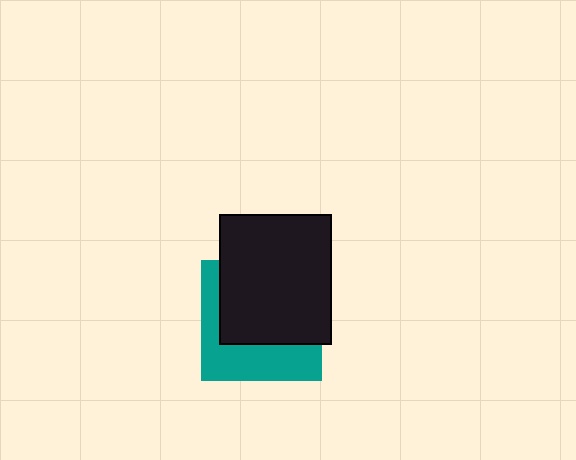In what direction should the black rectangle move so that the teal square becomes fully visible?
The black rectangle should move up. That is the shortest direction to clear the overlap and leave the teal square fully visible.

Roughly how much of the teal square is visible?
A small part of it is visible (roughly 40%).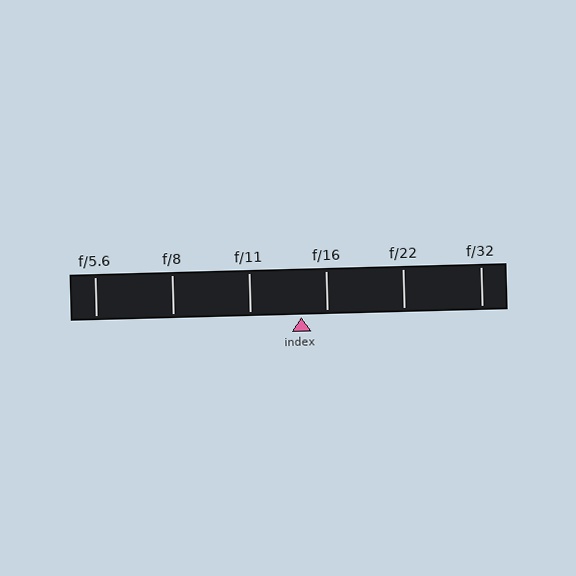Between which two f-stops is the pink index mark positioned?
The index mark is between f/11 and f/16.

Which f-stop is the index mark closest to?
The index mark is closest to f/16.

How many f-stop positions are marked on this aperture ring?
There are 6 f-stop positions marked.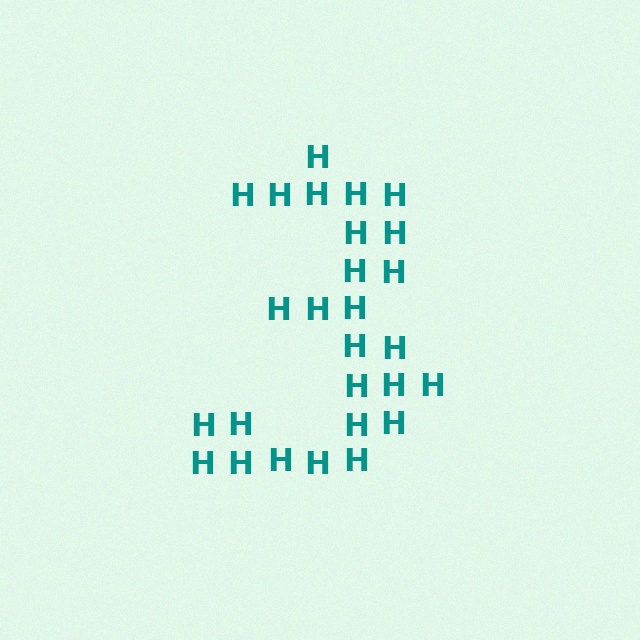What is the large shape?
The large shape is the digit 3.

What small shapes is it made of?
It is made of small letter H's.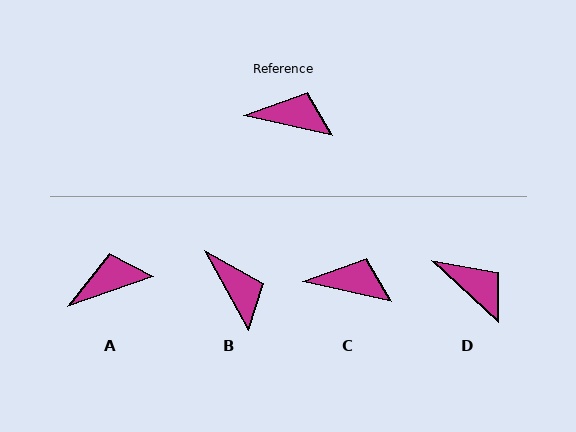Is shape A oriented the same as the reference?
No, it is off by about 32 degrees.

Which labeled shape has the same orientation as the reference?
C.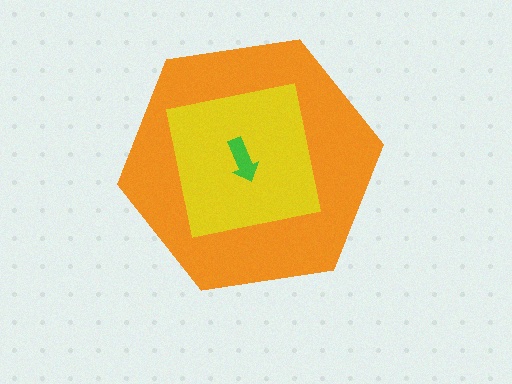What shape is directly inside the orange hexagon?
The yellow square.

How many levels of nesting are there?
3.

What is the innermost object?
The green arrow.